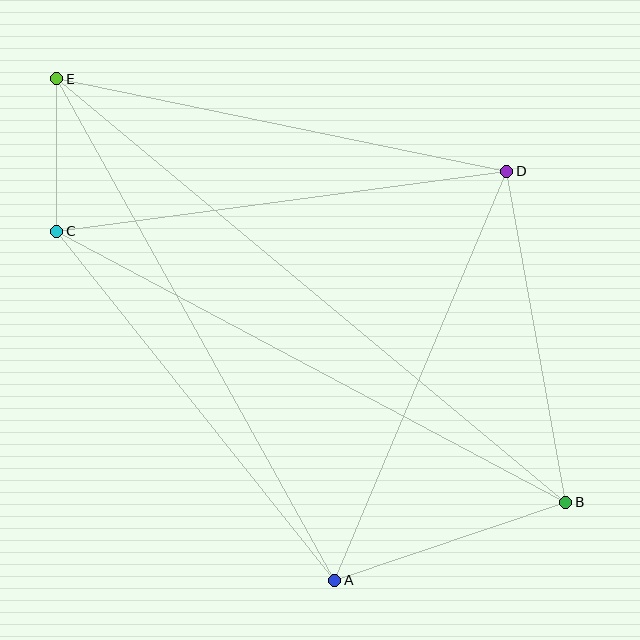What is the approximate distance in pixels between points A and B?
The distance between A and B is approximately 244 pixels.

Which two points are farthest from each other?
Points B and E are farthest from each other.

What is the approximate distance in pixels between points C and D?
The distance between C and D is approximately 454 pixels.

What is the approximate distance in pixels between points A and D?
The distance between A and D is approximately 443 pixels.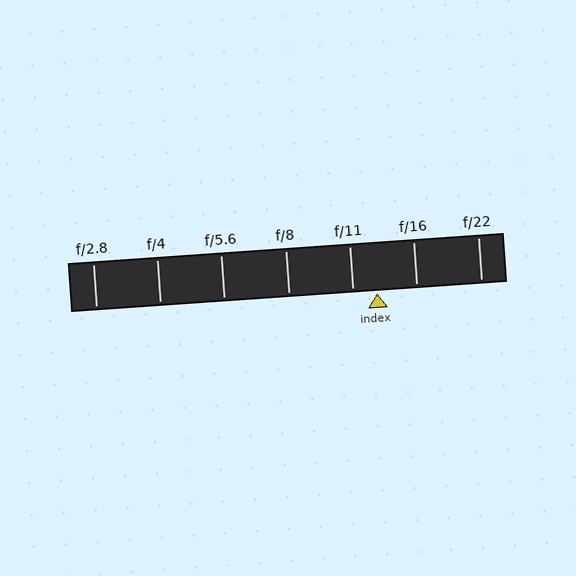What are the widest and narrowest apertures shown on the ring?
The widest aperture shown is f/2.8 and the narrowest is f/22.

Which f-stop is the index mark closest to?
The index mark is closest to f/11.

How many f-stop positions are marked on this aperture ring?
There are 7 f-stop positions marked.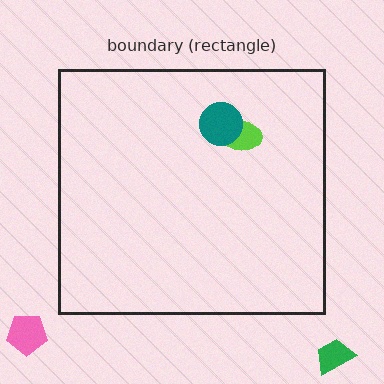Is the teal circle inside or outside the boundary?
Inside.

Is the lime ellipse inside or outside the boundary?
Inside.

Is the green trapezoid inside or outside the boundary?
Outside.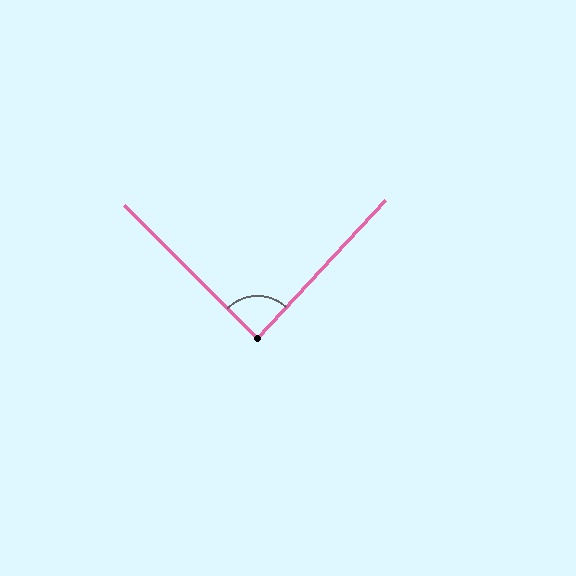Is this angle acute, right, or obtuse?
It is approximately a right angle.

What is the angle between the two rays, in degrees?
Approximately 88 degrees.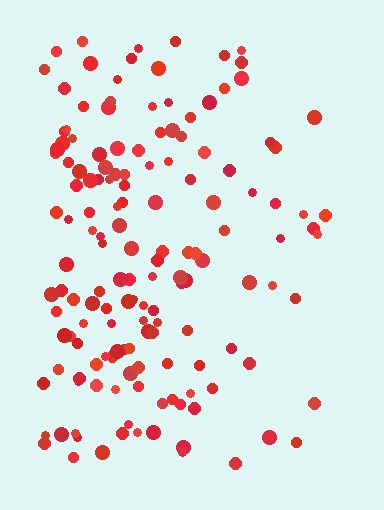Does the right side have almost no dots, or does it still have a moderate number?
Still a moderate number, just noticeably fewer than the left.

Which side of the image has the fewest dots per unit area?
The right.